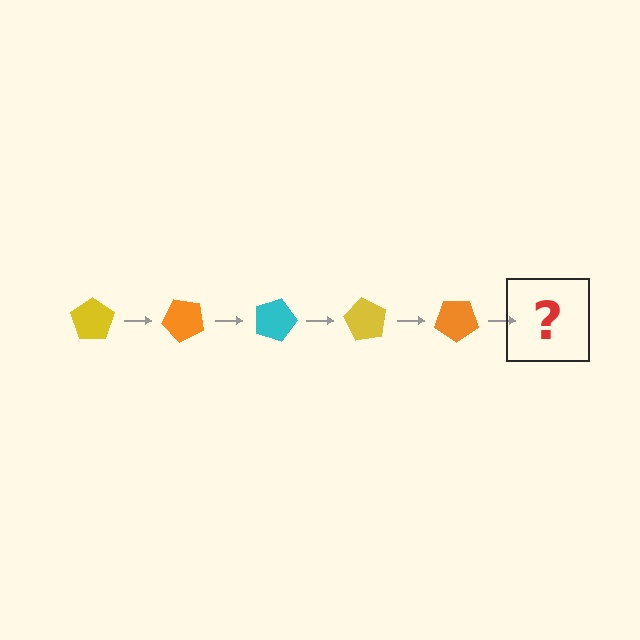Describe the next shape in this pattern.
It should be a cyan pentagon, rotated 225 degrees from the start.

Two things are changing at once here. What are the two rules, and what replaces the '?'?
The two rules are that it rotates 45 degrees each step and the color cycles through yellow, orange, and cyan. The '?' should be a cyan pentagon, rotated 225 degrees from the start.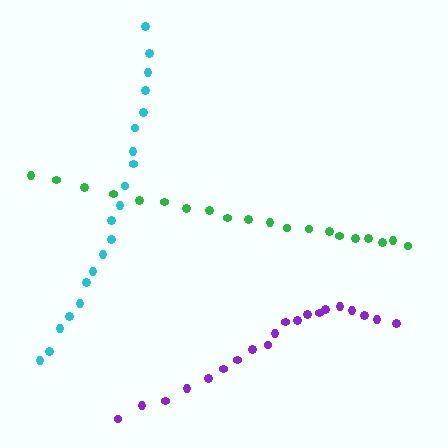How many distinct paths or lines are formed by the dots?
There are 3 distinct paths.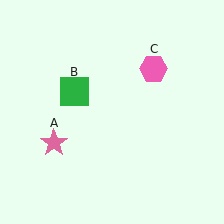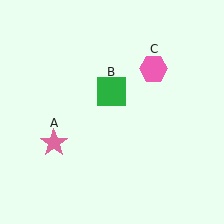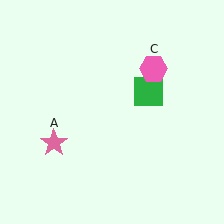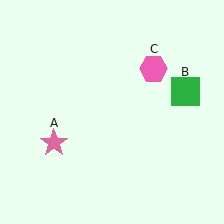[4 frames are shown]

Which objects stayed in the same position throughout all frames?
Pink star (object A) and pink hexagon (object C) remained stationary.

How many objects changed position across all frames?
1 object changed position: green square (object B).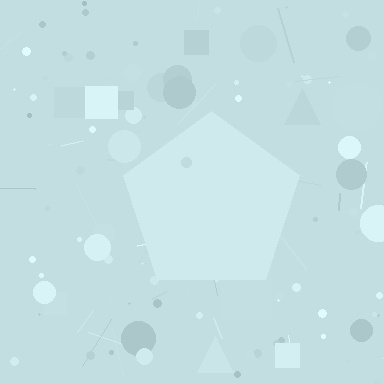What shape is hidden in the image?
A pentagon is hidden in the image.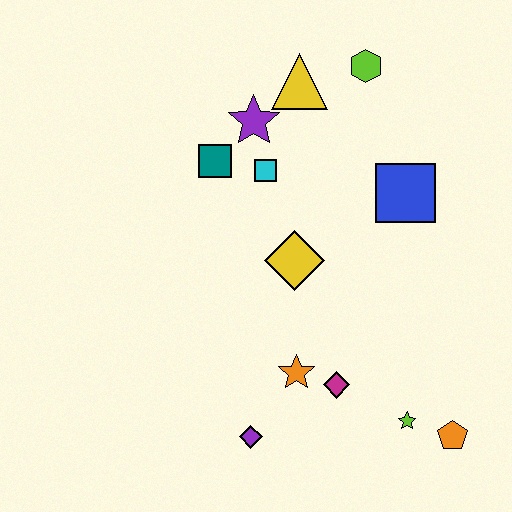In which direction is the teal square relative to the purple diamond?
The teal square is above the purple diamond.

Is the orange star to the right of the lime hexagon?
No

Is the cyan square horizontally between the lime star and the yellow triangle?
No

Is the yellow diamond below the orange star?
No